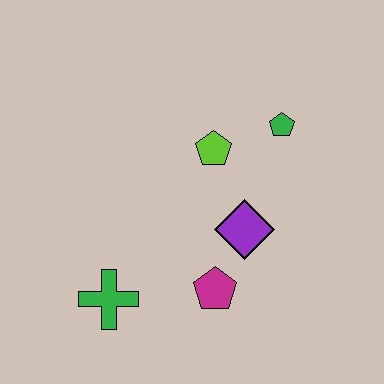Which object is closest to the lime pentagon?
The green pentagon is closest to the lime pentagon.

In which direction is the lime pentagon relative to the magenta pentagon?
The lime pentagon is above the magenta pentagon.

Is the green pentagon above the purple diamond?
Yes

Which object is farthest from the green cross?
The green pentagon is farthest from the green cross.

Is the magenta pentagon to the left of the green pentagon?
Yes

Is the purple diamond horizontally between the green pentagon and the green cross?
Yes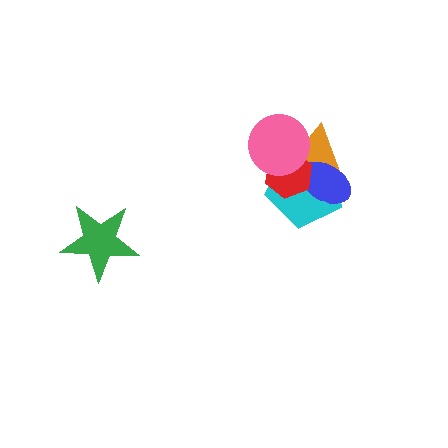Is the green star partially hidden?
No, no other shape covers it.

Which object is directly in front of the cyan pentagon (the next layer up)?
The orange triangle is directly in front of the cyan pentagon.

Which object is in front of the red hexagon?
The pink circle is in front of the red hexagon.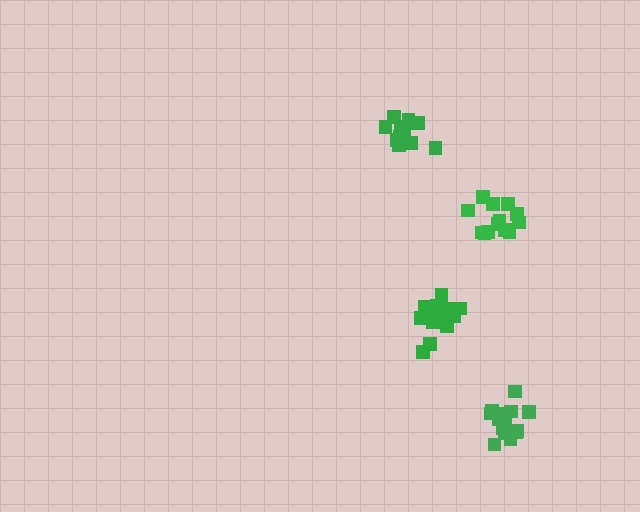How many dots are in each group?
Group 1: 13 dots, Group 2: 11 dots, Group 3: 17 dots, Group 4: 17 dots (58 total).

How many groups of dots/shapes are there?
There are 4 groups.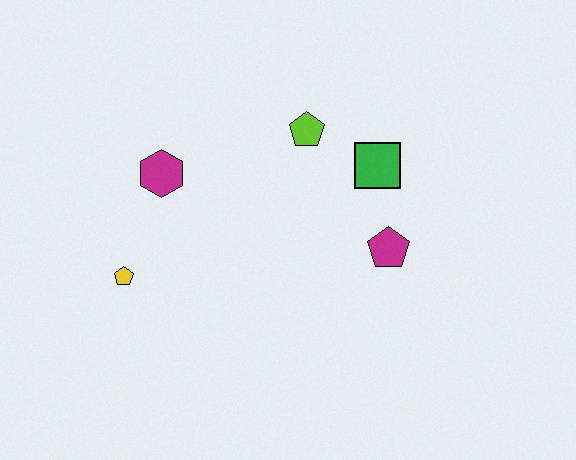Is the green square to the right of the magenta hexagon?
Yes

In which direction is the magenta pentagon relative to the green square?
The magenta pentagon is below the green square.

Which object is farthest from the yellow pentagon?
The green square is farthest from the yellow pentagon.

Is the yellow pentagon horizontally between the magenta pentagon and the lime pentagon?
No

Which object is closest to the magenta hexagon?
The yellow pentagon is closest to the magenta hexagon.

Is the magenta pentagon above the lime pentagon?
No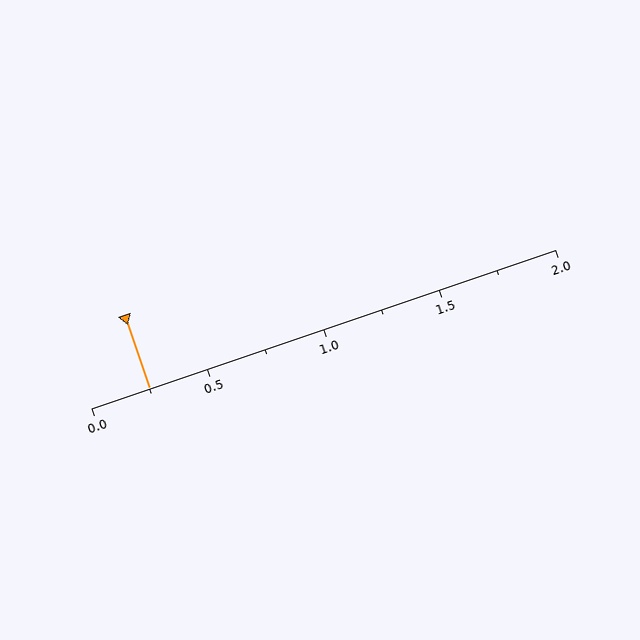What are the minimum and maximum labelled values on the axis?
The axis runs from 0.0 to 2.0.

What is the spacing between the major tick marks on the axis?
The major ticks are spaced 0.5 apart.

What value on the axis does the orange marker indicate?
The marker indicates approximately 0.25.